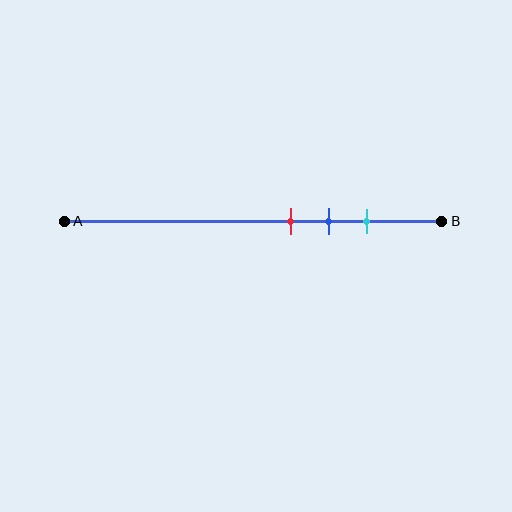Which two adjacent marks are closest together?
The red and blue marks are the closest adjacent pair.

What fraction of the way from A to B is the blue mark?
The blue mark is approximately 70% (0.7) of the way from A to B.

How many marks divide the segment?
There are 3 marks dividing the segment.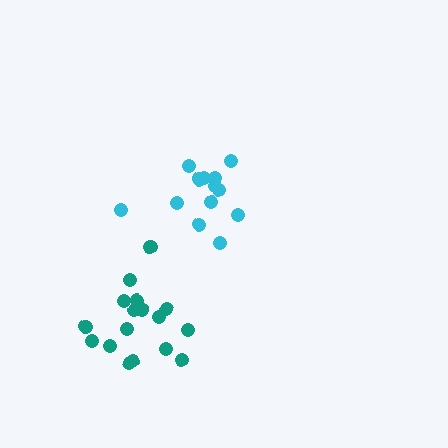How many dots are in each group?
Group 1: 13 dots, Group 2: 17 dots (30 total).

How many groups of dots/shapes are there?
There are 2 groups.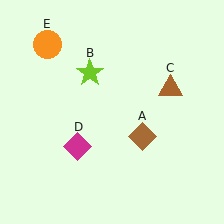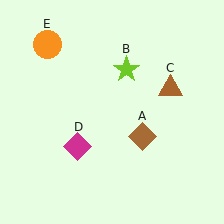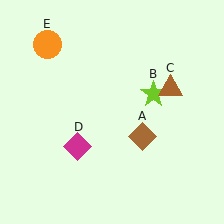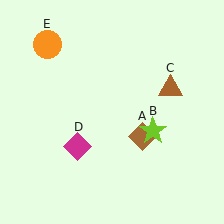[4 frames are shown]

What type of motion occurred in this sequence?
The lime star (object B) rotated clockwise around the center of the scene.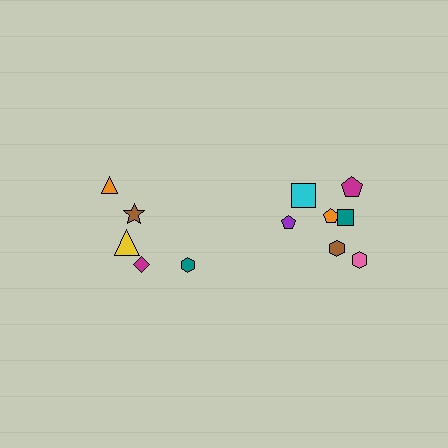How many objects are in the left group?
There are 5 objects.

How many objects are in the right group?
There are 7 objects.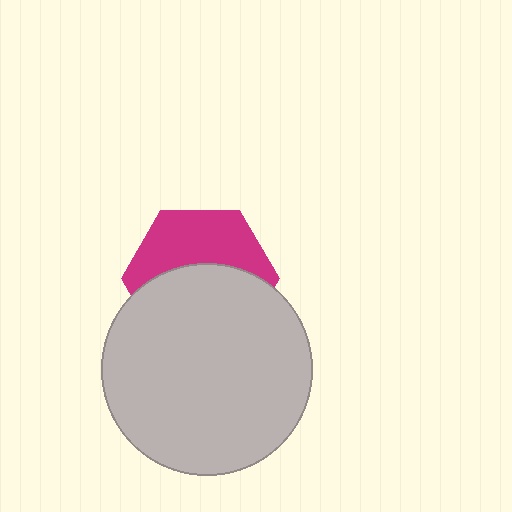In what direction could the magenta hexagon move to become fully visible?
The magenta hexagon could move up. That would shift it out from behind the light gray circle entirely.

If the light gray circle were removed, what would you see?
You would see the complete magenta hexagon.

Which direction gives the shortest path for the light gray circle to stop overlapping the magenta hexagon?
Moving down gives the shortest separation.